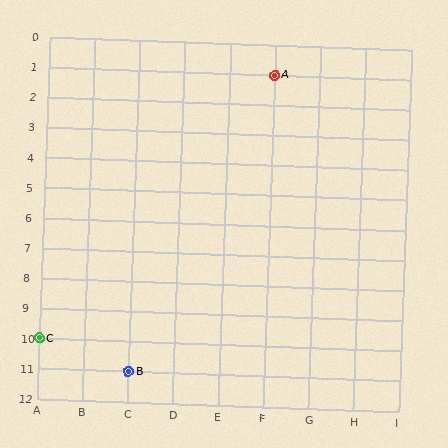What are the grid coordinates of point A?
Point A is at grid coordinates (F, 1).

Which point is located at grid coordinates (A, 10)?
Point C is at (A, 10).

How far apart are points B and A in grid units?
Points B and A are 3 columns and 10 rows apart (about 10.4 grid units diagonally).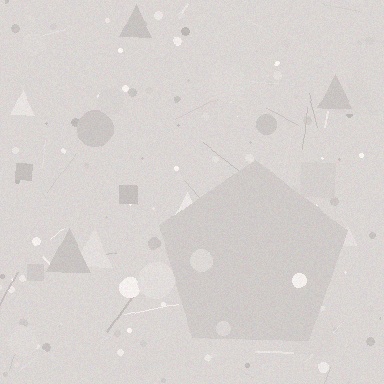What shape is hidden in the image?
A pentagon is hidden in the image.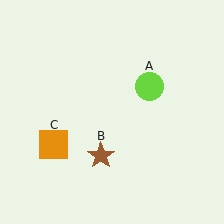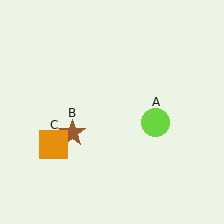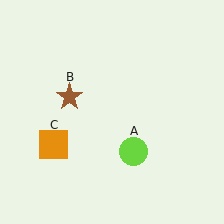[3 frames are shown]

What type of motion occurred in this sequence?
The lime circle (object A), brown star (object B) rotated clockwise around the center of the scene.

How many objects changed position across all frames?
2 objects changed position: lime circle (object A), brown star (object B).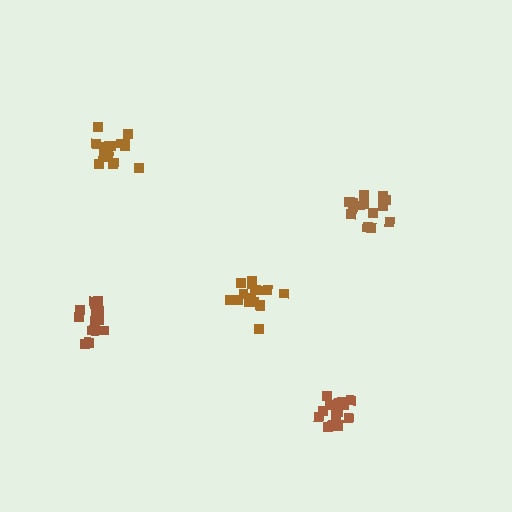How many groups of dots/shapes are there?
There are 5 groups.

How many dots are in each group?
Group 1: 16 dots, Group 2: 17 dots, Group 3: 15 dots, Group 4: 17 dots, Group 5: 16 dots (81 total).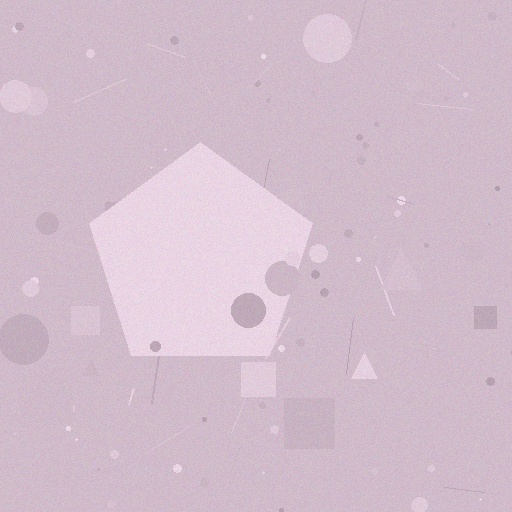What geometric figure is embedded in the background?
A pentagon is embedded in the background.